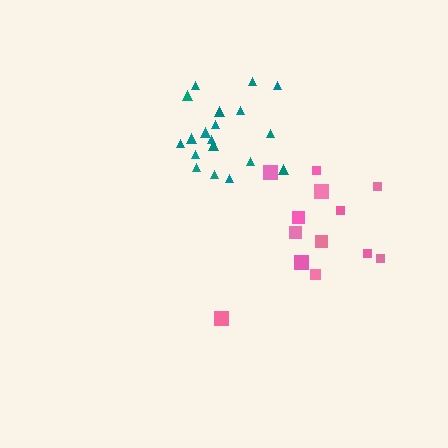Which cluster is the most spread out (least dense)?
Pink.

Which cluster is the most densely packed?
Teal.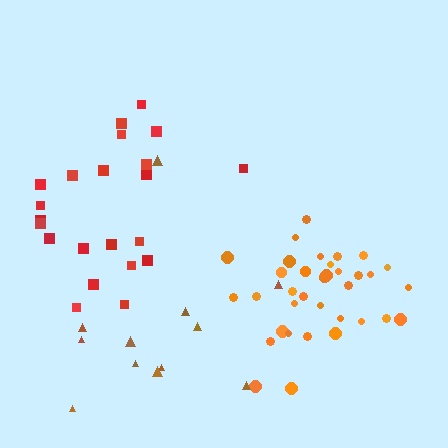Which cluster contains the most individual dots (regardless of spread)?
Orange (35).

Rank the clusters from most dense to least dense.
orange, red, brown.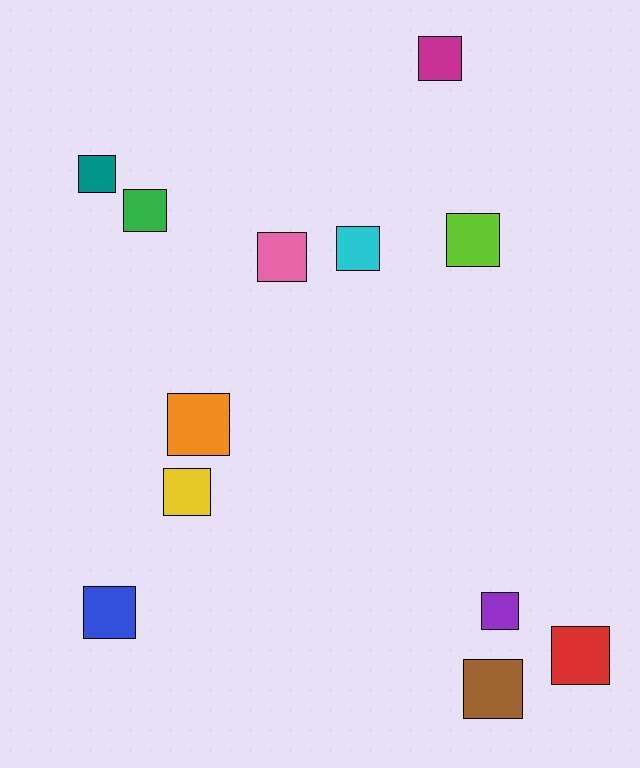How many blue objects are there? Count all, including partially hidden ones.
There is 1 blue object.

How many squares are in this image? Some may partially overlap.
There are 12 squares.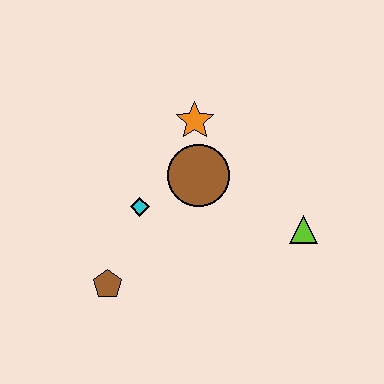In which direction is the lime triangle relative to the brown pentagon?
The lime triangle is to the right of the brown pentagon.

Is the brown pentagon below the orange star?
Yes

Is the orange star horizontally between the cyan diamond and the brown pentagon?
No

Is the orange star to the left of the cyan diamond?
No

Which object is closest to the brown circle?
The orange star is closest to the brown circle.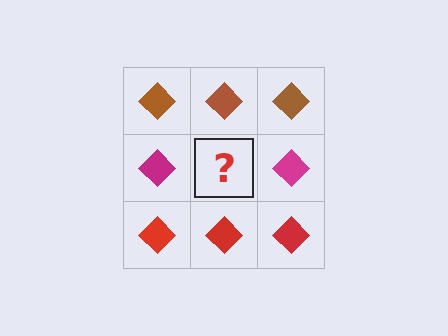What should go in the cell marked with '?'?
The missing cell should contain a magenta diamond.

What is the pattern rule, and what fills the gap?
The rule is that each row has a consistent color. The gap should be filled with a magenta diamond.